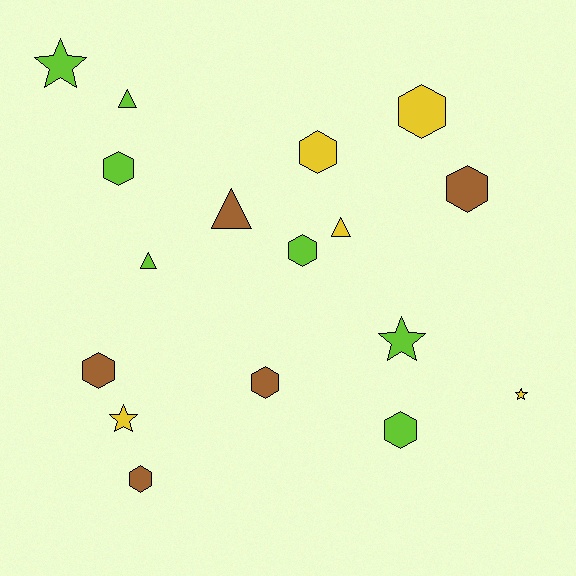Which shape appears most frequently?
Hexagon, with 9 objects.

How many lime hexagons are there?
There are 3 lime hexagons.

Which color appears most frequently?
Lime, with 7 objects.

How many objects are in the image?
There are 17 objects.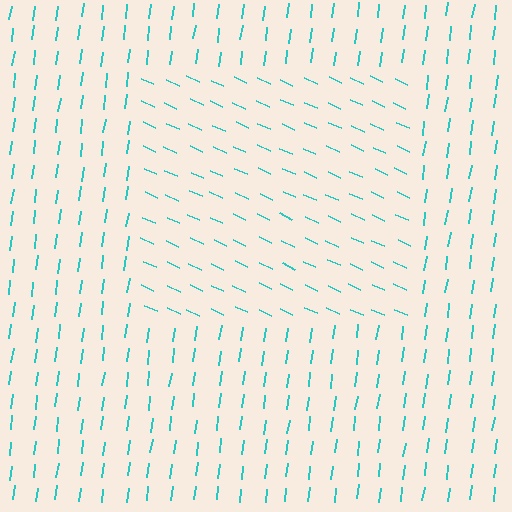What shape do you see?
I see a rectangle.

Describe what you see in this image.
The image is filled with small cyan line segments. A rectangle region in the image has lines oriented differently from the surrounding lines, creating a visible texture boundary.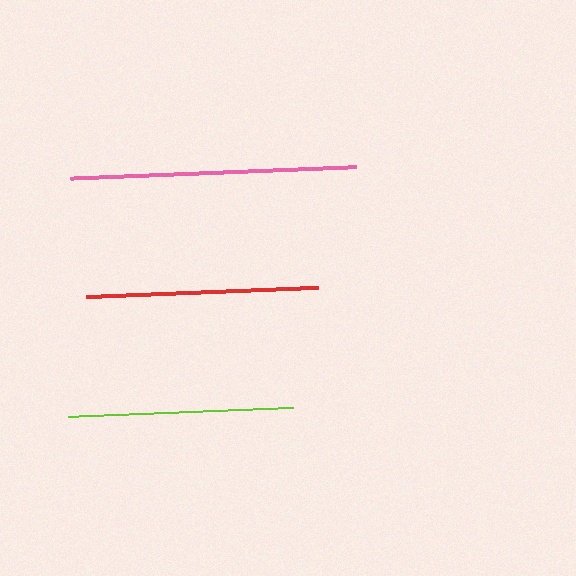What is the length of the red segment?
The red segment is approximately 231 pixels long.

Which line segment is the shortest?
The lime line is the shortest at approximately 225 pixels.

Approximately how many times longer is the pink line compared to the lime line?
The pink line is approximately 1.3 times the length of the lime line.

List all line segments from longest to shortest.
From longest to shortest: pink, red, lime.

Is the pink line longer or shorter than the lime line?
The pink line is longer than the lime line.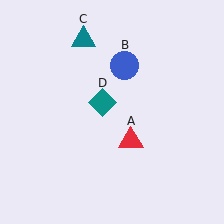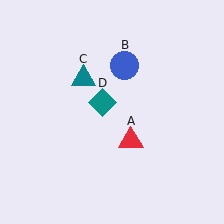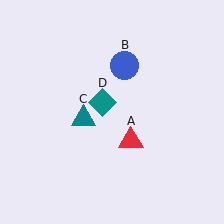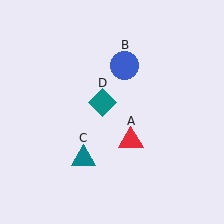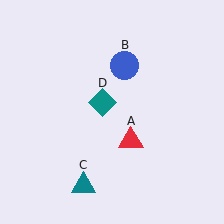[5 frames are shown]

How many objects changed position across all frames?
1 object changed position: teal triangle (object C).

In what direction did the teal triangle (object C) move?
The teal triangle (object C) moved down.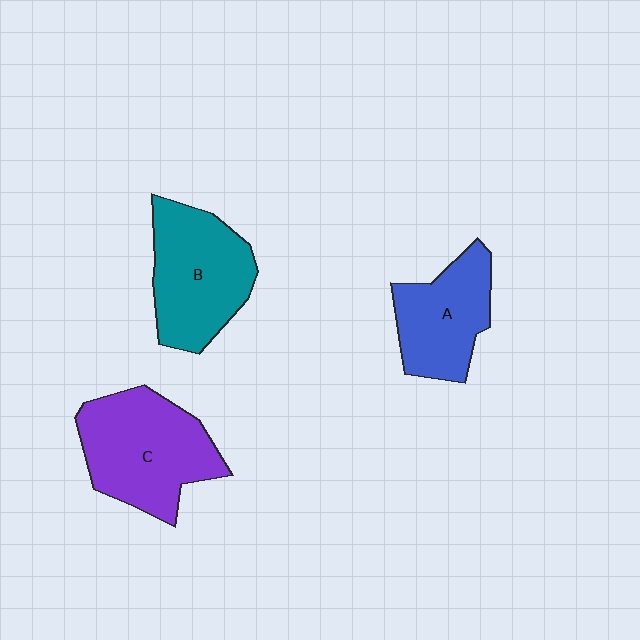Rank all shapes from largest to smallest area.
From largest to smallest: C (purple), B (teal), A (blue).